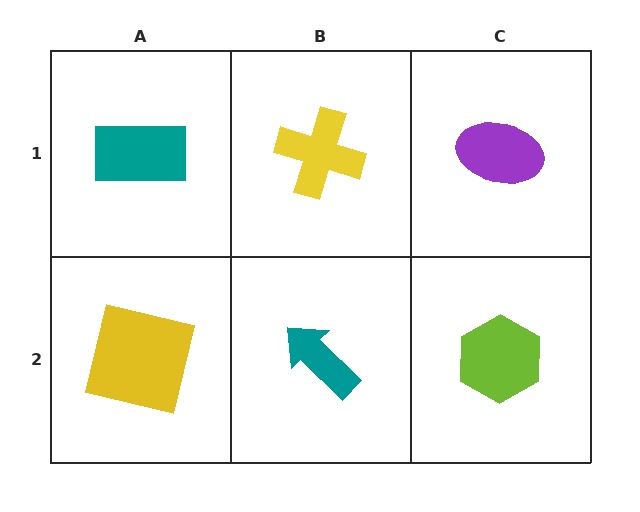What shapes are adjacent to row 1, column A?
A yellow square (row 2, column A), a yellow cross (row 1, column B).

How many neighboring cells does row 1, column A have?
2.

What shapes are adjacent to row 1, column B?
A teal arrow (row 2, column B), a teal rectangle (row 1, column A), a purple ellipse (row 1, column C).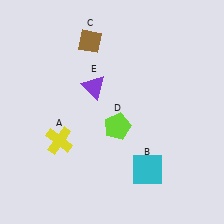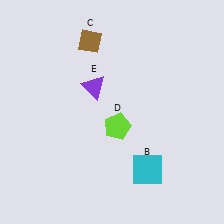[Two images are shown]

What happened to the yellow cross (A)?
The yellow cross (A) was removed in Image 2. It was in the bottom-left area of Image 1.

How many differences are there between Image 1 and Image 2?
There is 1 difference between the two images.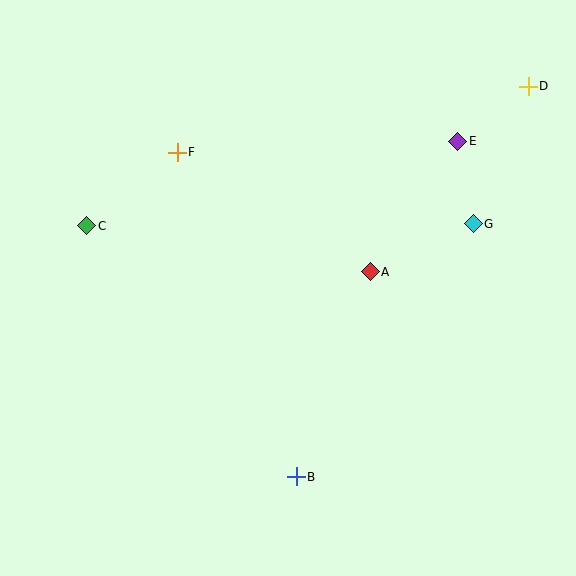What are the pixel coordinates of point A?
Point A is at (370, 272).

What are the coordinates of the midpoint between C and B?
The midpoint between C and B is at (192, 351).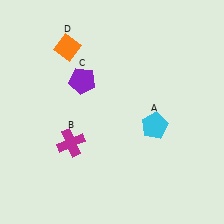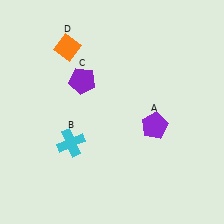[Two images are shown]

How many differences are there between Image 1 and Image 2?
There are 2 differences between the two images.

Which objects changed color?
A changed from cyan to purple. B changed from magenta to cyan.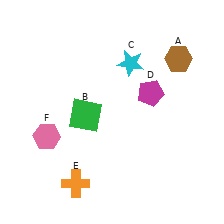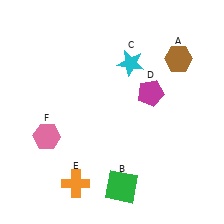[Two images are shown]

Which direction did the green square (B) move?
The green square (B) moved down.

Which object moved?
The green square (B) moved down.